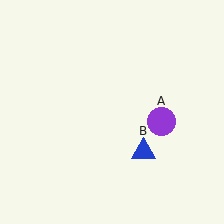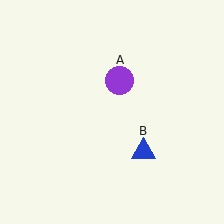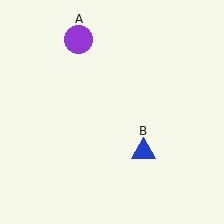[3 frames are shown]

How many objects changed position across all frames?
1 object changed position: purple circle (object A).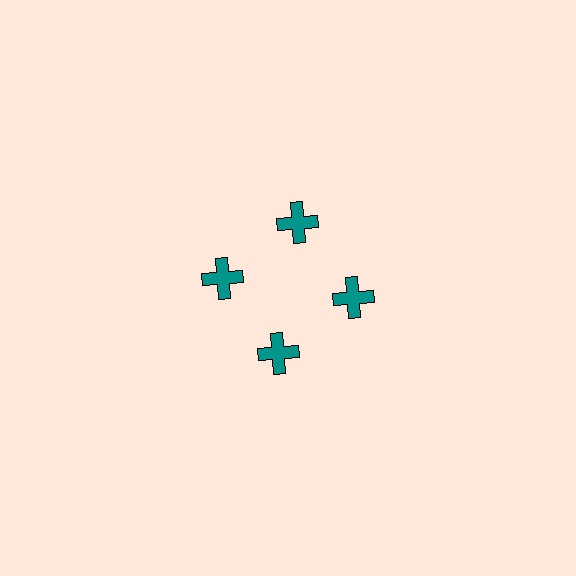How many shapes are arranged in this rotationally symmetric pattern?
There are 4 shapes, arranged in 4 groups of 1.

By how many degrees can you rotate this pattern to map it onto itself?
The pattern maps onto itself every 90 degrees of rotation.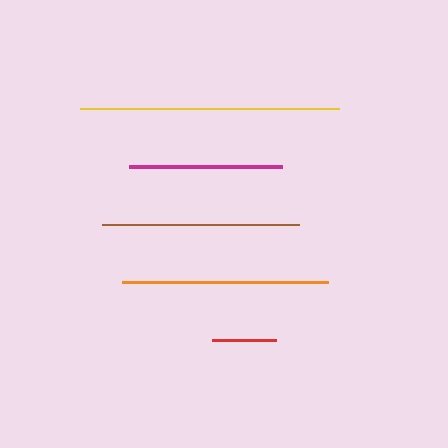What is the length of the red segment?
The red segment is approximately 64 pixels long.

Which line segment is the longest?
The yellow line is the longest at approximately 259 pixels.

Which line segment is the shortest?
The red line is the shortest at approximately 64 pixels.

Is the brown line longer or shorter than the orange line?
The orange line is longer than the brown line.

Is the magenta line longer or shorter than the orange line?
The orange line is longer than the magenta line.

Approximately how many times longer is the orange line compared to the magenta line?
The orange line is approximately 1.3 times the length of the magenta line.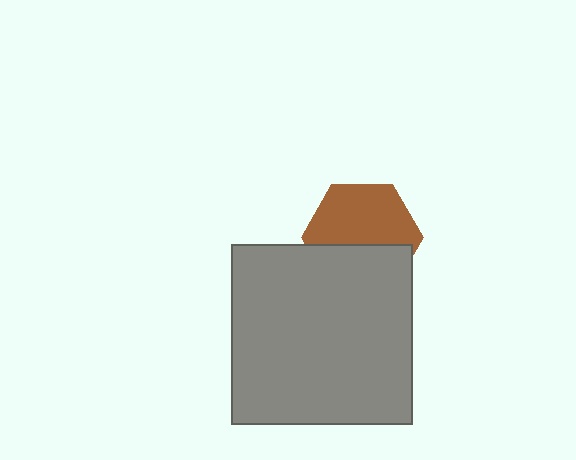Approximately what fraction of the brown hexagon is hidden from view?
Roughly 42% of the brown hexagon is hidden behind the gray square.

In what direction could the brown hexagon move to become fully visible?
The brown hexagon could move up. That would shift it out from behind the gray square entirely.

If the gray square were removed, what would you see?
You would see the complete brown hexagon.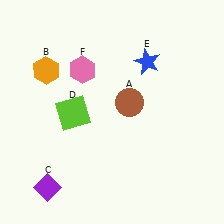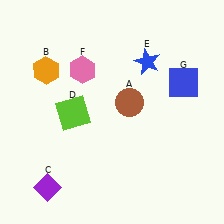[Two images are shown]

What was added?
A blue square (G) was added in Image 2.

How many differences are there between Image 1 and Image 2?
There is 1 difference between the two images.